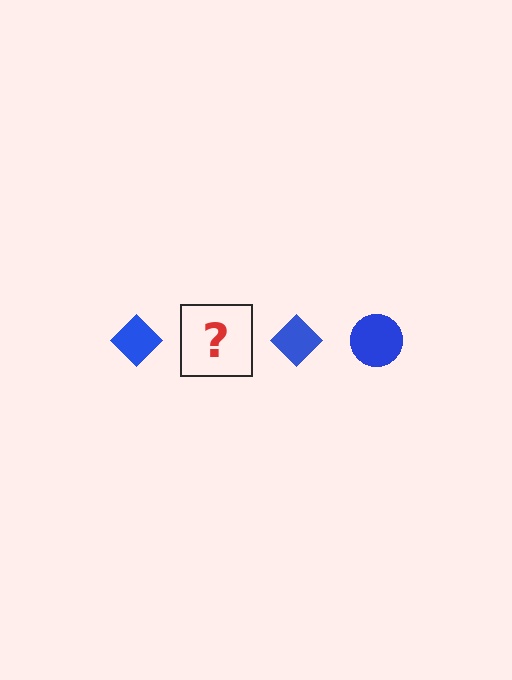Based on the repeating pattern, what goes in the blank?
The blank should be a blue circle.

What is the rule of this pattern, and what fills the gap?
The rule is that the pattern cycles through diamond, circle shapes in blue. The gap should be filled with a blue circle.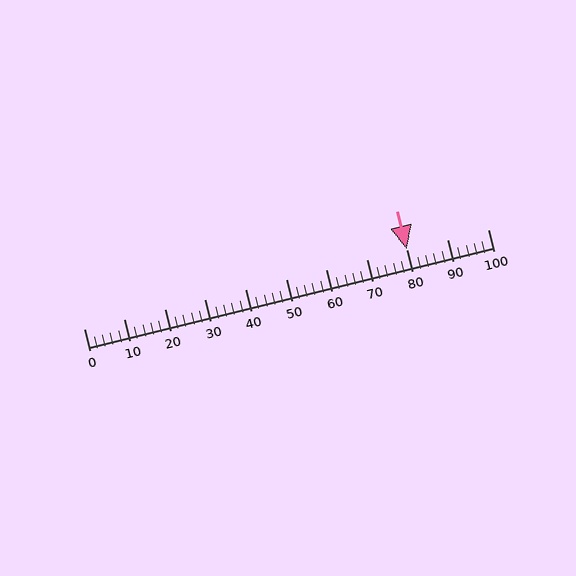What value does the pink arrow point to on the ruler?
The pink arrow points to approximately 80.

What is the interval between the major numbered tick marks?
The major tick marks are spaced 10 units apart.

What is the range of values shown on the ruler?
The ruler shows values from 0 to 100.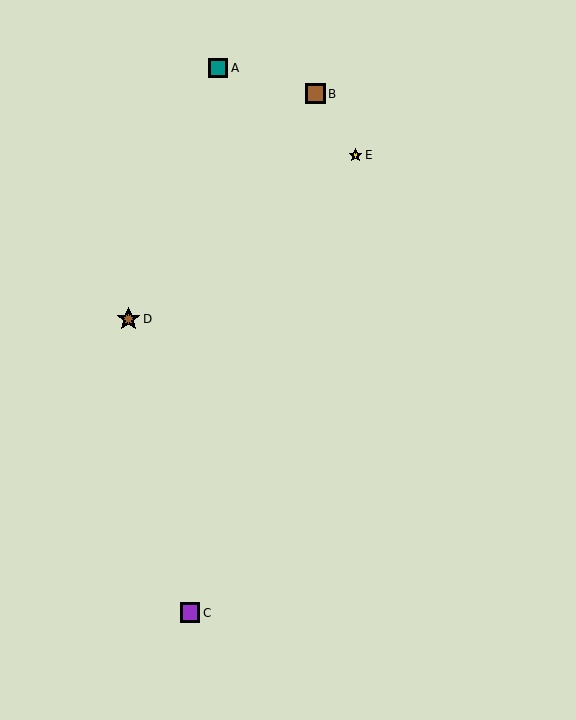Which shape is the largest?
The brown star (labeled D) is the largest.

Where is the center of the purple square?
The center of the purple square is at (190, 613).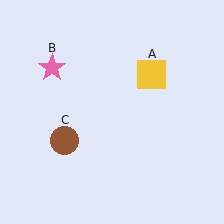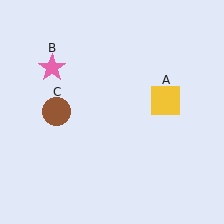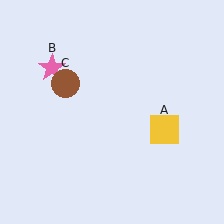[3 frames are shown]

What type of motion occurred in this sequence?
The yellow square (object A), brown circle (object C) rotated clockwise around the center of the scene.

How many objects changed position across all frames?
2 objects changed position: yellow square (object A), brown circle (object C).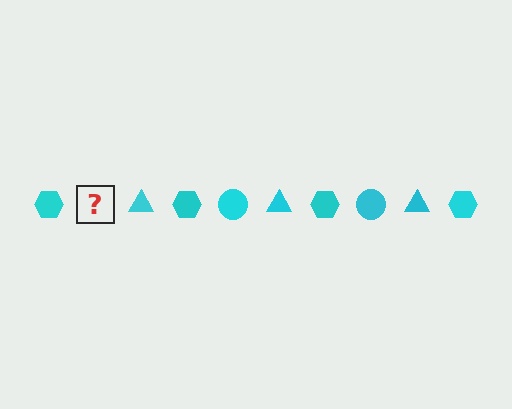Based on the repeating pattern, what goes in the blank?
The blank should be a cyan circle.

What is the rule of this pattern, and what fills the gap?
The rule is that the pattern cycles through hexagon, circle, triangle shapes in cyan. The gap should be filled with a cyan circle.